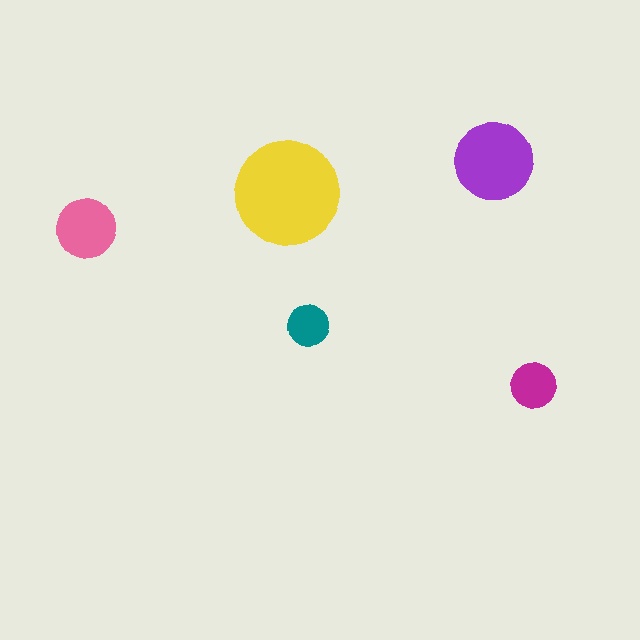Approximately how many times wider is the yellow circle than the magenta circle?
About 2.5 times wider.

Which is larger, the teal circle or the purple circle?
The purple one.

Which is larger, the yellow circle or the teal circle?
The yellow one.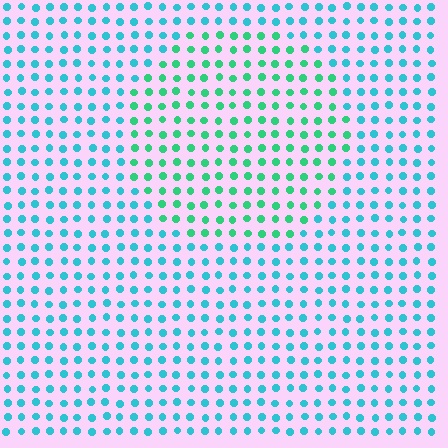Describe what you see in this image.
The image is filled with small cyan elements in a uniform arrangement. A circle-shaped region is visible where the elements are tinted to a slightly different hue, forming a subtle color boundary.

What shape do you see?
I see a circle.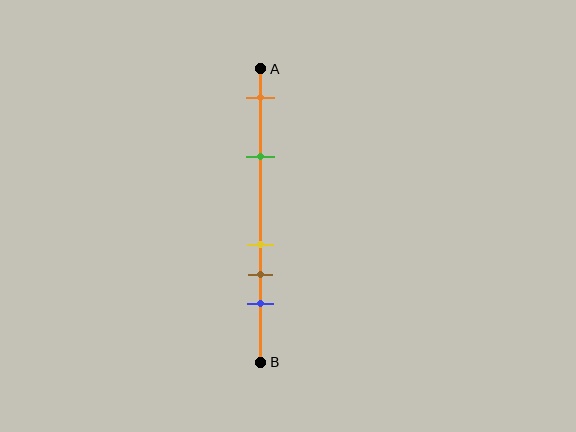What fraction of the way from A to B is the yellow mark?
The yellow mark is approximately 60% (0.6) of the way from A to B.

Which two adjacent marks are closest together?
The yellow and brown marks are the closest adjacent pair.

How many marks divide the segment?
There are 5 marks dividing the segment.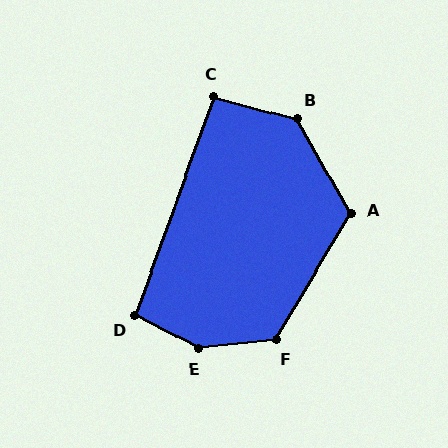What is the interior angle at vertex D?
Approximately 98 degrees (obtuse).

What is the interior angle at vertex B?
Approximately 135 degrees (obtuse).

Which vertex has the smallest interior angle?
C, at approximately 95 degrees.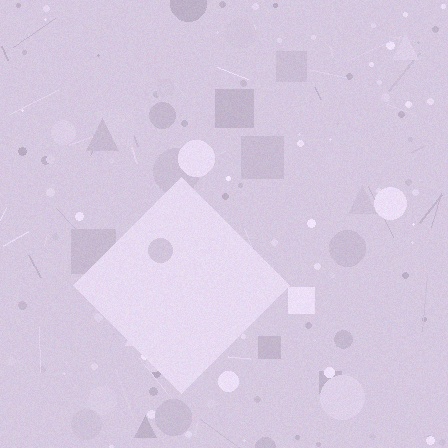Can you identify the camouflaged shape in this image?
The camouflaged shape is a diamond.